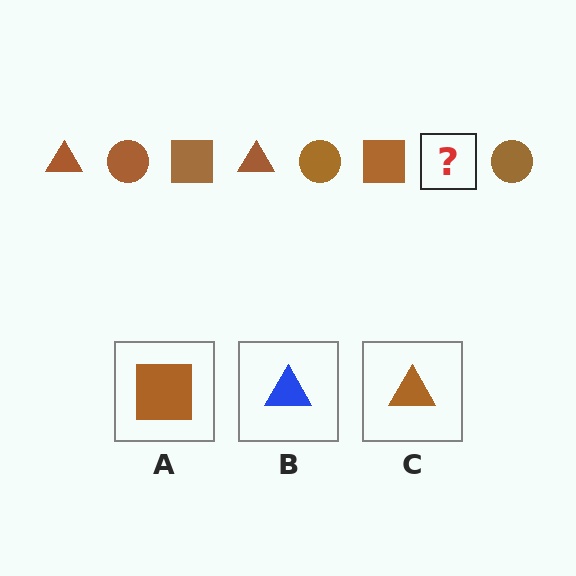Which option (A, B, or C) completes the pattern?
C.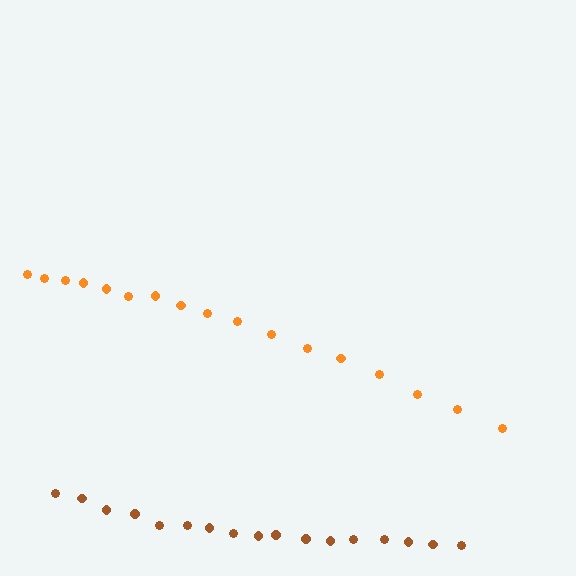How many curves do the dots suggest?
There are 2 distinct paths.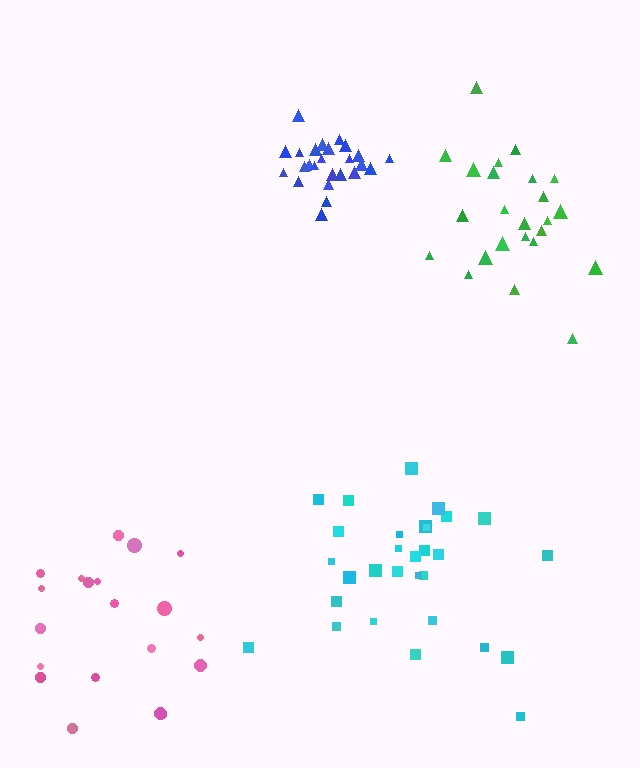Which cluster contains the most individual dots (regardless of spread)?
Cyan (30).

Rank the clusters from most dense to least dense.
blue, green, cyan, pink.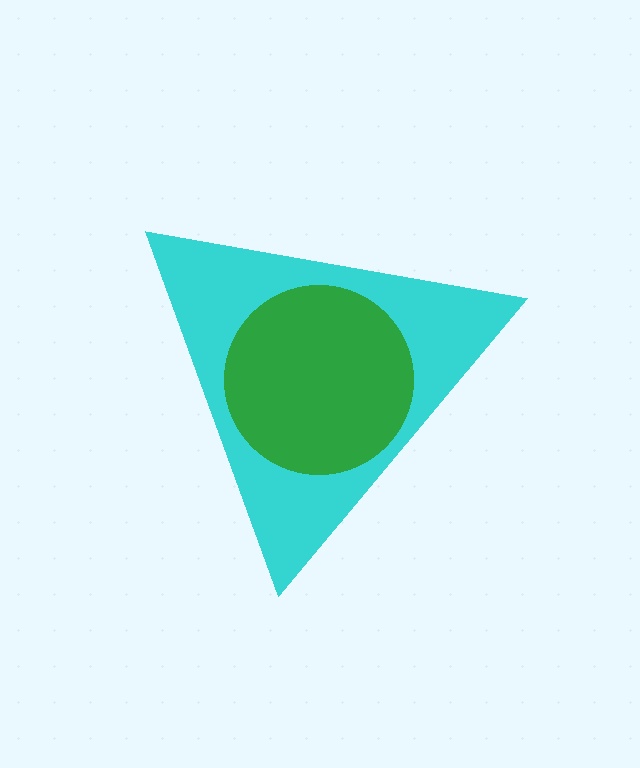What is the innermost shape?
The green circle.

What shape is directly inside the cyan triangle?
The green circle.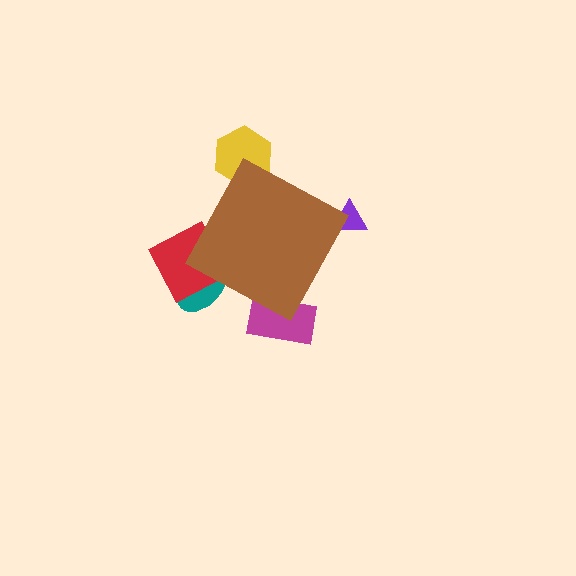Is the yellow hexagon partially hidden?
Yes, the yellow hexagon is partially hidden behind the brown diamond.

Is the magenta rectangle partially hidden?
Yes, the magenta rectangle is partially hidden behind the brown diamond.